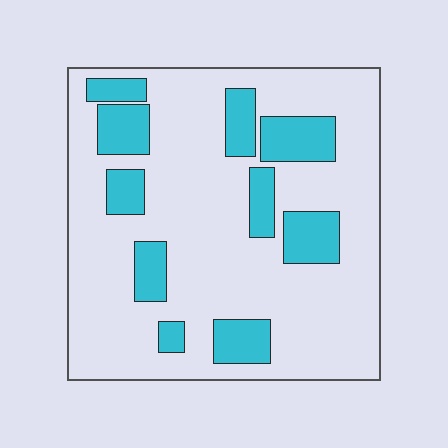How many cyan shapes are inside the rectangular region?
10.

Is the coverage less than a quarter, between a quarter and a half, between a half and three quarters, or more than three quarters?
Less than a quarter.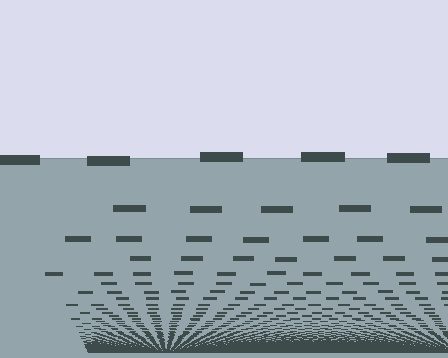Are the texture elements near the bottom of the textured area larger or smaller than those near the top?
Smaller. The gradient is inverted — elements near the bottom are smaller and denser.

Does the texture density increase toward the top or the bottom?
Density increases toward the bottom.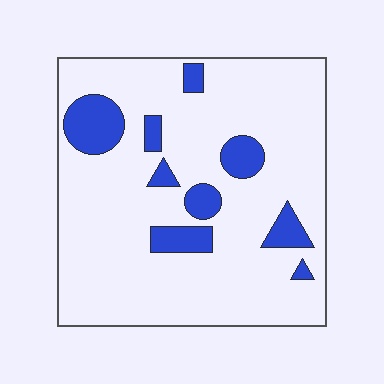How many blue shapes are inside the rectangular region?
9.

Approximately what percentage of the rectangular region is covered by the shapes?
Approximately 15%.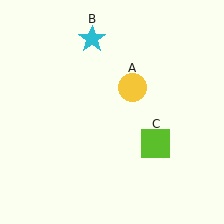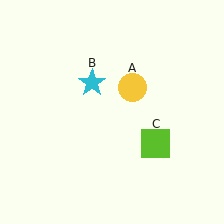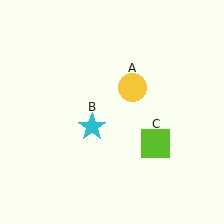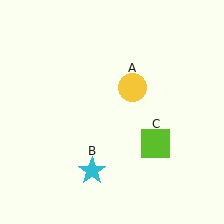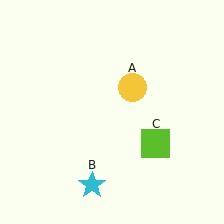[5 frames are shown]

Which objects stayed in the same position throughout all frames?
Yellow circle (object A) and lime square (object C) remained stationary.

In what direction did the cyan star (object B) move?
The cyan star (object B) moved down.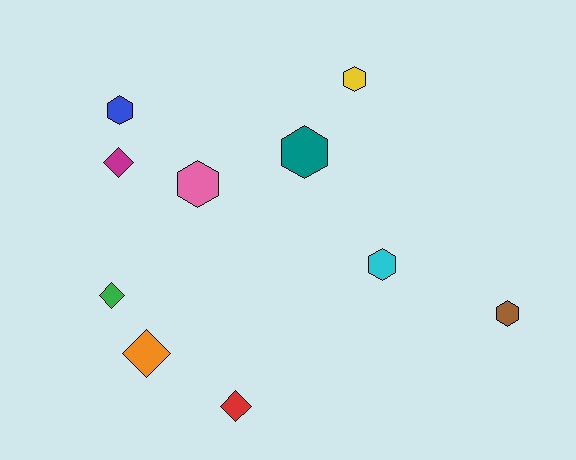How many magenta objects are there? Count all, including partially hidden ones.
There is 1 magenta object.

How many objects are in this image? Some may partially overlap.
There are 10 objects.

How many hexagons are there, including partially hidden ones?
There are 6 hexagons.